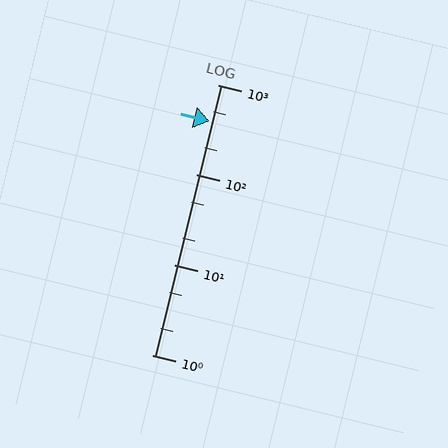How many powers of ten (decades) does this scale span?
The scale spans 3 decades, from 1 to 1000.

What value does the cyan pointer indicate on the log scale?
The pointer indicates approximately 390.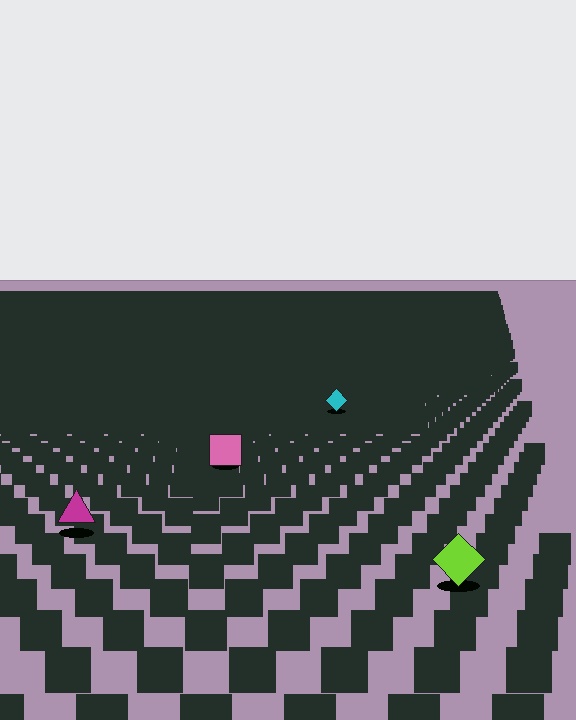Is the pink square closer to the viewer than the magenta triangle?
No. The magenta triangle is closer — you can tell from the texture gradient: the ground texture is coarser near it.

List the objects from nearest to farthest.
From nearest to farthest: the lime diamond, the magenta triangle, the pink square, the cyan diamond.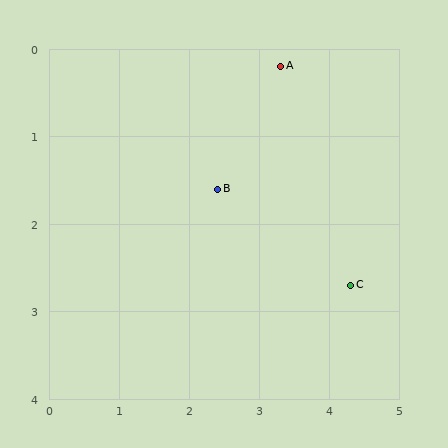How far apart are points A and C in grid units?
Points A and C are about 2.7 grid units apart.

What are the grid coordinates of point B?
Point B is at approximately (2.4, 1.6).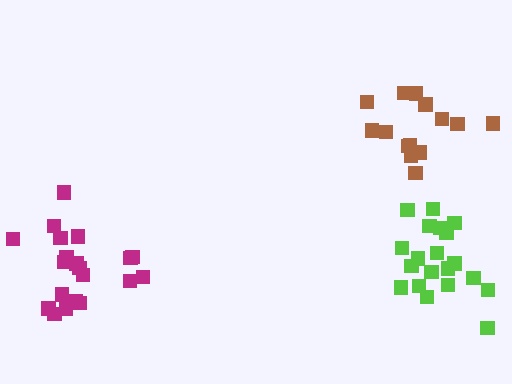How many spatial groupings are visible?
There are 3 spatial groupings.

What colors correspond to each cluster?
The clusters are colored: lime, brown, magenta.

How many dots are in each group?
Group 1: 20 dots, Group 2: 14 dots, Group 3: 20 dots (54 total).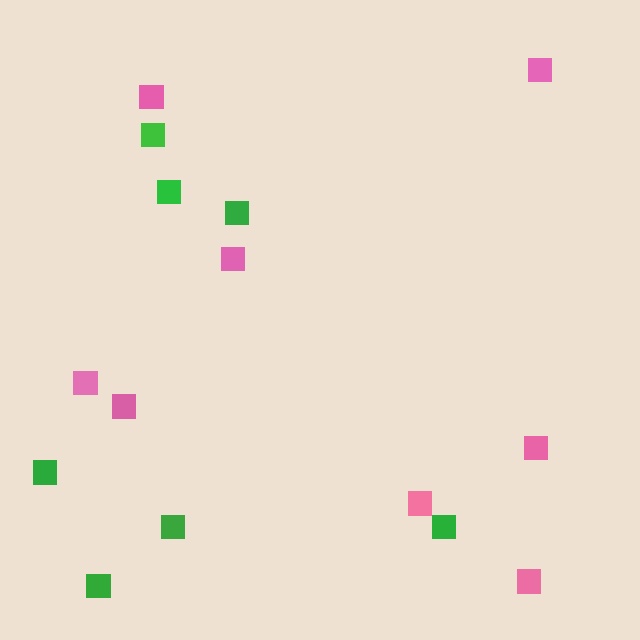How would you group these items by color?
There are 2 groups: one group of pink squares (8) and one group of green squares (7).